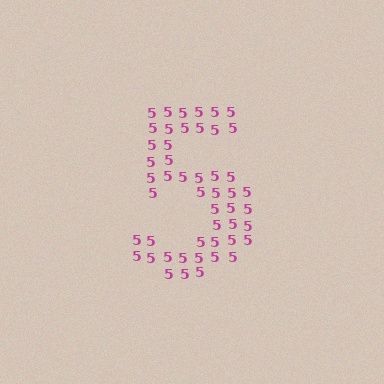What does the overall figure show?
The overall figure shows the digit 5.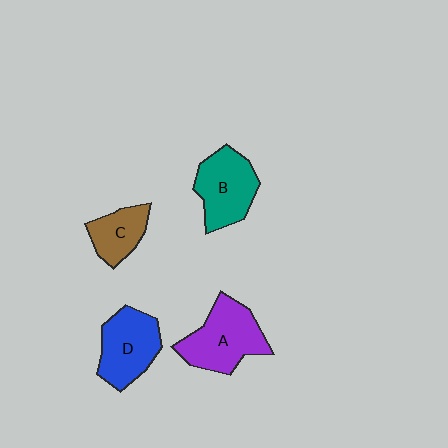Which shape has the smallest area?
Shape C (brown).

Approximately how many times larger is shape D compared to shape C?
Approximately 1.5 times.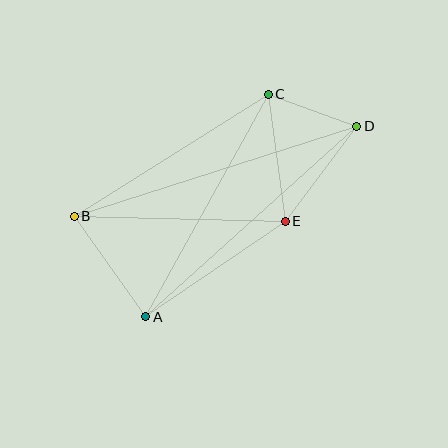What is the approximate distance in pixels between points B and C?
The distance between B and C is approximately 229 pixels.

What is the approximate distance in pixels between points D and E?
The distance between D and E is approximately 119 pixels.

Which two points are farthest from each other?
Points B and D are farthest from each other.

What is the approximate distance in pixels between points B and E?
The distance between B and E is approximately 211 pixels.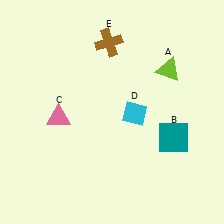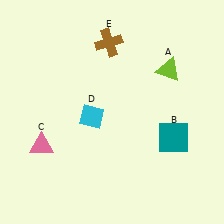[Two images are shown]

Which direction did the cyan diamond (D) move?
The cyan diamond (D) moved left.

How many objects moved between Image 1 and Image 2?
2 objects moved between the two images.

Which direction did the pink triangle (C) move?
The pink triangle (C) moved down.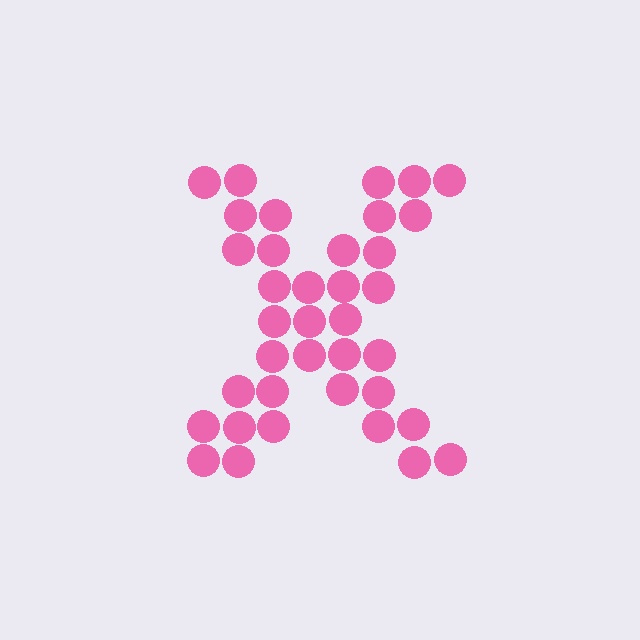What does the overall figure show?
The overall figure shows the letter X.